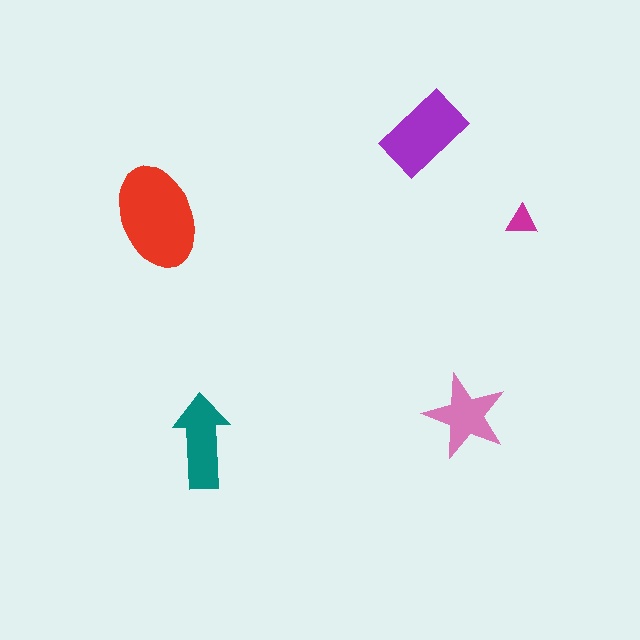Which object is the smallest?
The magenta triangle.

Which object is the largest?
The red ellipse.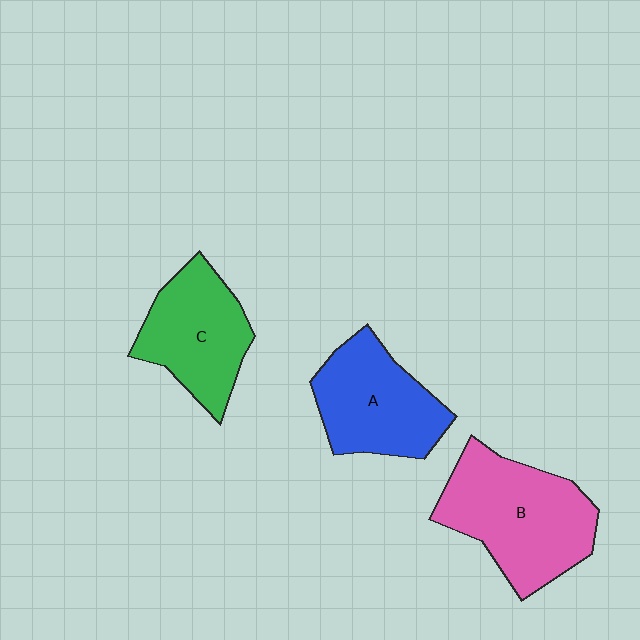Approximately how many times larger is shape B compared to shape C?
Approximately 1.3 times.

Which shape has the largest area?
Shape B (pink).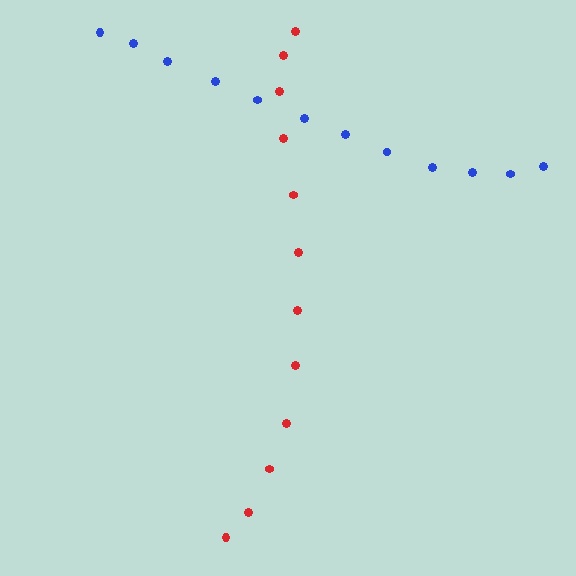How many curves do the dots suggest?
There are 2 distinct paths.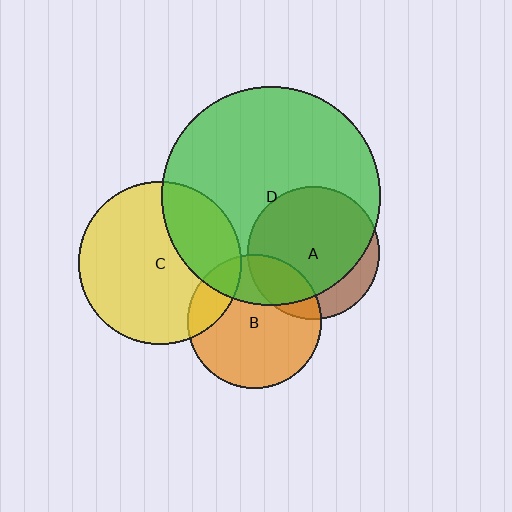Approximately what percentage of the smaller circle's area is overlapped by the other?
Approximately 30%.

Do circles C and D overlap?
Yes.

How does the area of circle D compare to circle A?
Approximately 2.7 times.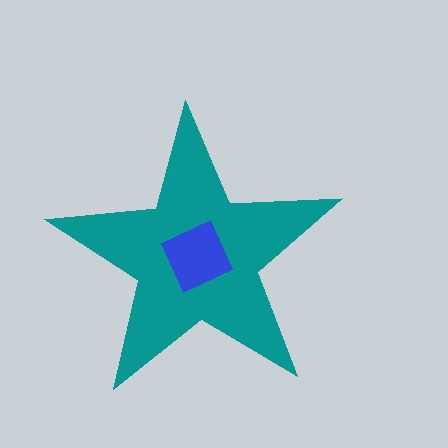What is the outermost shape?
The teal star.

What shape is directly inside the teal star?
The blue square.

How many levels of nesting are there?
2.